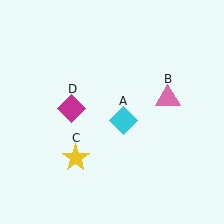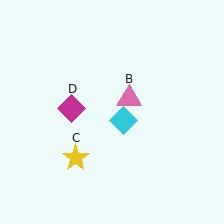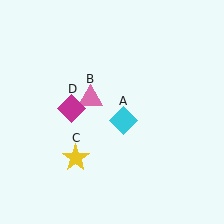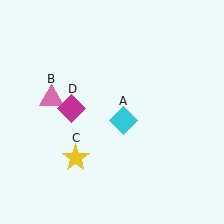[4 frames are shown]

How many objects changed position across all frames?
1 object changed position: pink triangle (object B).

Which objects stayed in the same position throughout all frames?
Cyan diamond (object A) and yellow star (object C) and magenta diamond (object D) remained stationary.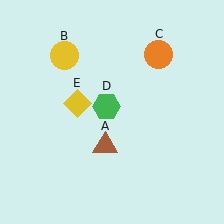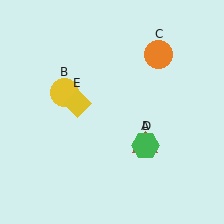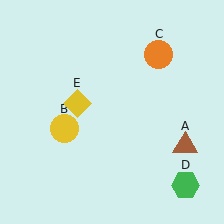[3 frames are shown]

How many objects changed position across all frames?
3 objects changed position: brown triangle (object A), yellow circle (object B), green hexagon (object D).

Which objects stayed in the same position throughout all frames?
Orange circle (object C) and yellow diamond (object E) remained stationary.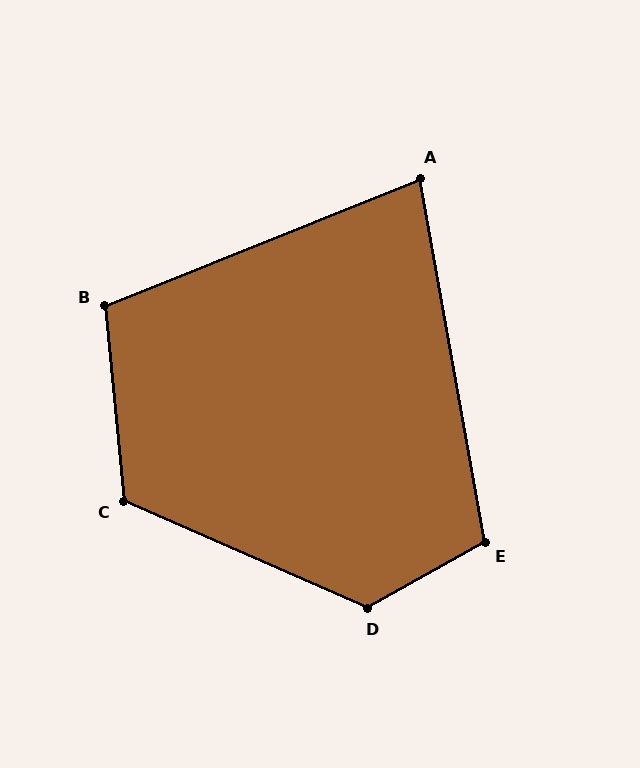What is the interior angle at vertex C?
Approximately 119 degrees (obtuse).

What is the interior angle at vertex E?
Approximately 109 degrees (obtuse).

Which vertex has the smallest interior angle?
A, at approximately 78 degrees.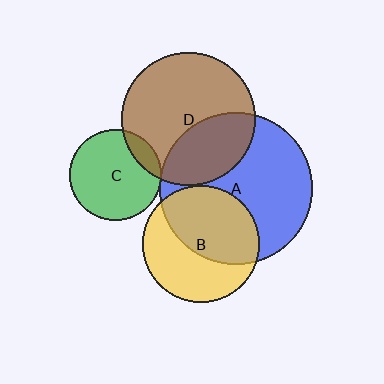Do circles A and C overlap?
Yes.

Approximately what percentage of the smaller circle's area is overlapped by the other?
Approximately 5%.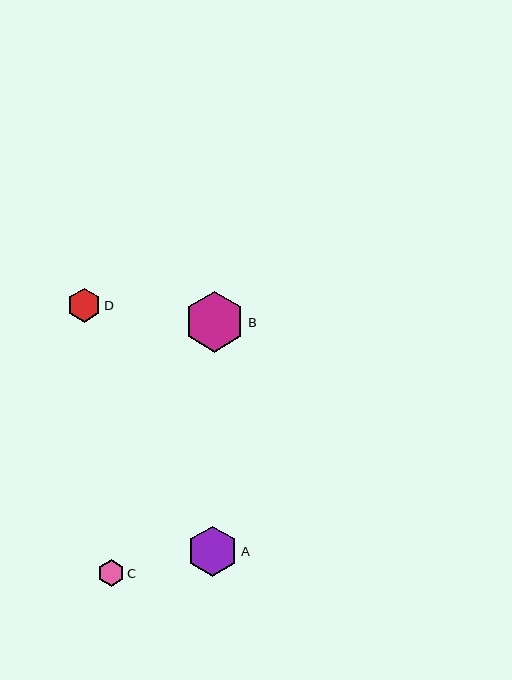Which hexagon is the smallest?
Hexagon C is the smallest with a size of approximately 27 pixels.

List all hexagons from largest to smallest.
From largest to smallest: B, A, D, C.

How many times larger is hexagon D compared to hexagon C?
Hexagon D is approximately 1.3 times the size of hexagon C.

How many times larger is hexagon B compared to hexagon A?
Hexagon B is approximately 1.2 times the size of hexagon A.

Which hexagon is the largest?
Hexagon B is the largest with a size of approximately 60 pixels.